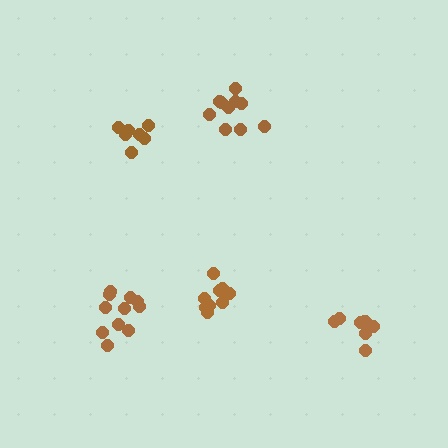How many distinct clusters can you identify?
There are 5 distinct clusters.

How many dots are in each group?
Group 1: 9 dots, Group 2: 7 dots, Group 3: 11 dots, Group 4: 10 dots, Group 5: 8 dots (45 total).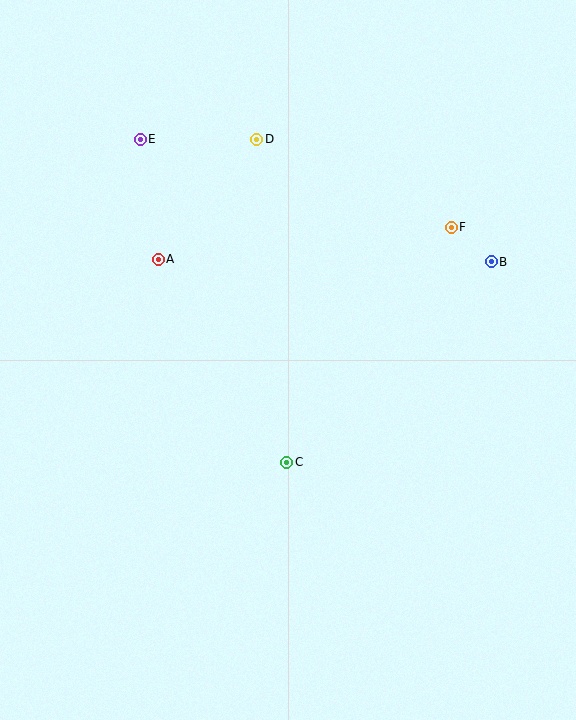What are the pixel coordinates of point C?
Point C is at (287, 462).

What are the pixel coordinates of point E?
Point E is at (140, 139).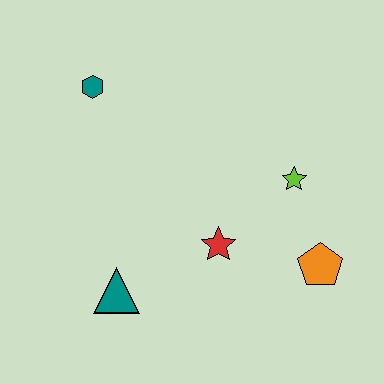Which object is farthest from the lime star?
The teal hexagon is farthest from the lime star.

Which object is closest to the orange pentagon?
The lime star is closest to the orange pentagon.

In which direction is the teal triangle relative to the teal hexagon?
The teal triangle is below the teal hexagon.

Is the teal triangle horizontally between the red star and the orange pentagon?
No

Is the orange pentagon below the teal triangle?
No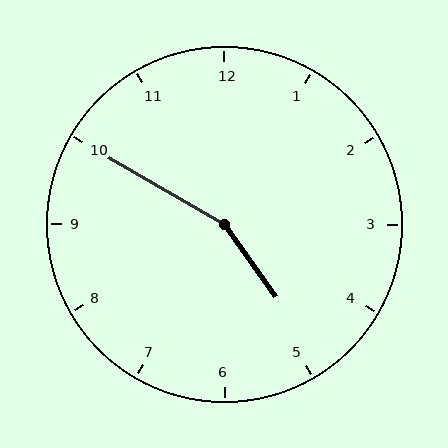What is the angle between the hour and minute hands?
Approximately 155 degrees.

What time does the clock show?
4:50.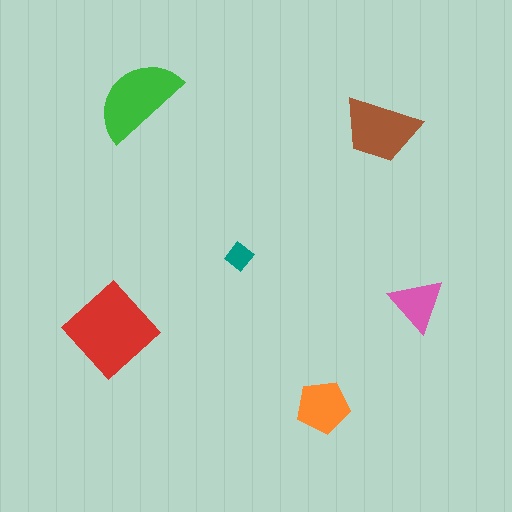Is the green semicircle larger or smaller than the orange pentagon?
Larger.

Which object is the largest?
The red diamond.